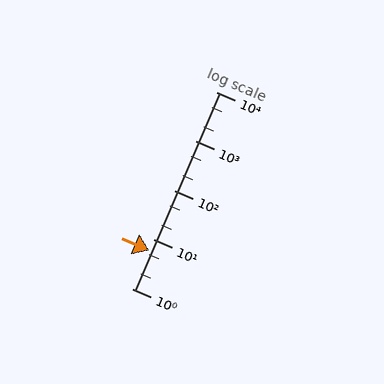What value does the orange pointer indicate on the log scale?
The pointer indicates approximately 5.9.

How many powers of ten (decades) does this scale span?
The scale spans 4 decades, from 1 to 10000.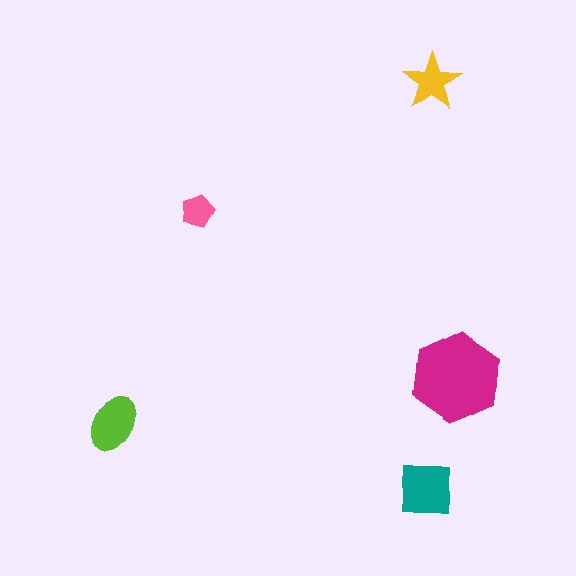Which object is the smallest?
The pink pentagon.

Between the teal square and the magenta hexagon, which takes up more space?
The magenta hexagon.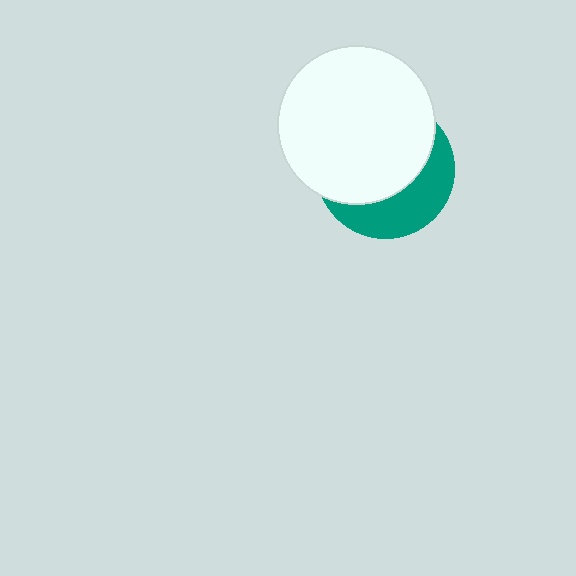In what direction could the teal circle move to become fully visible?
The teal circle could move toward the lower-right. That would shift it out from behind the white circle entirely.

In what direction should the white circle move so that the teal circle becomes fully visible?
The white circle should move toward the upper-left. That is the shortest direction to clear the overlap and leave the teal circle fully visible.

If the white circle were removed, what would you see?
You would see the complete teal circle.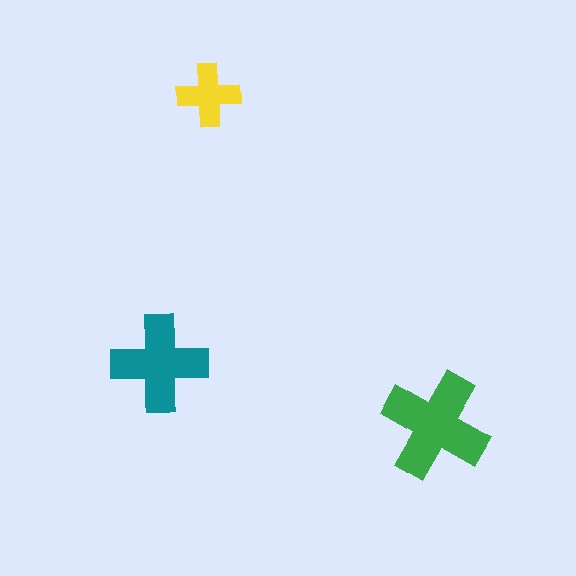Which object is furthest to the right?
The green cross is rightmost.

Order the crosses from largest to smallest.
the green one, the teal one, the yellow one.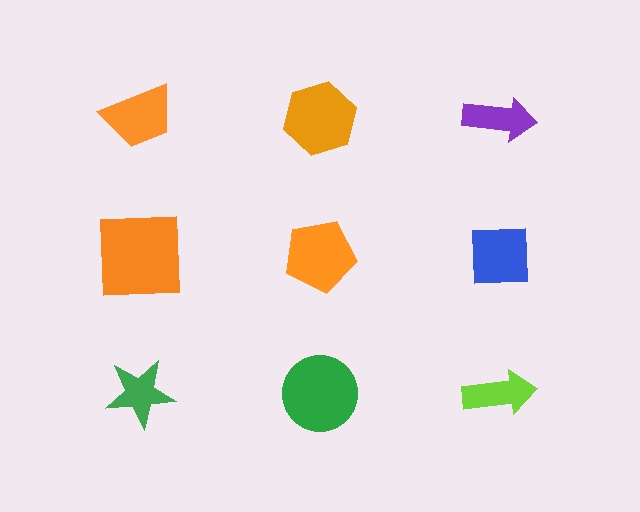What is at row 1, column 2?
An orange hexagon.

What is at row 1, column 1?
An orange trapezoid.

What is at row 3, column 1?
A green star.